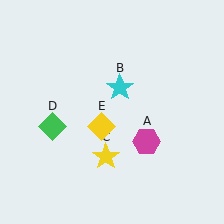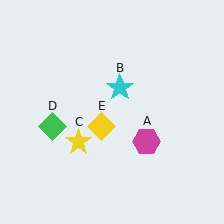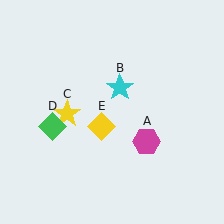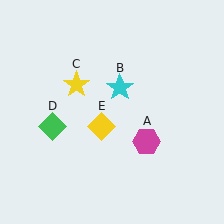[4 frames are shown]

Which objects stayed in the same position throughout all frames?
Magenta hexagon (object A) and cyan star (object B) and green diamond (object D) and yellow diamond (object E) remained stationary.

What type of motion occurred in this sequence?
The yellow star (object C) rotated clockwise around the center of the scene.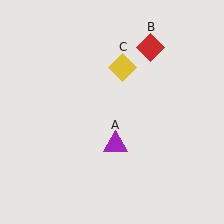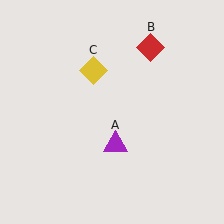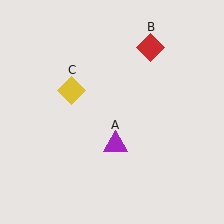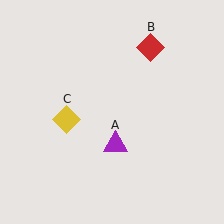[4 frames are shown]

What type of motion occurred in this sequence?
The yellow diamond (object C) rotated counterclockwise around the center of the scene.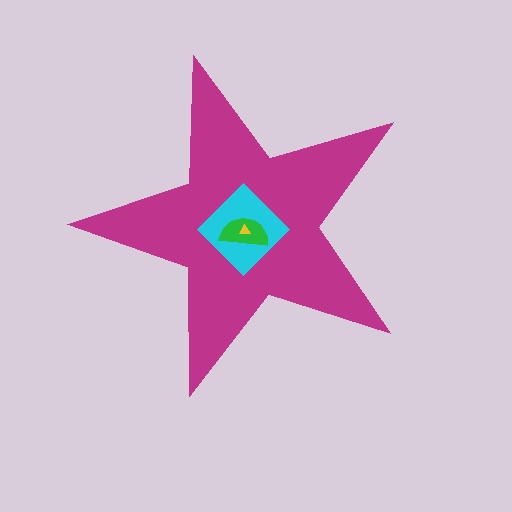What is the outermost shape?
The magenta star.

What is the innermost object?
The yellow triangle.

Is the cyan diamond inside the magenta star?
Yes.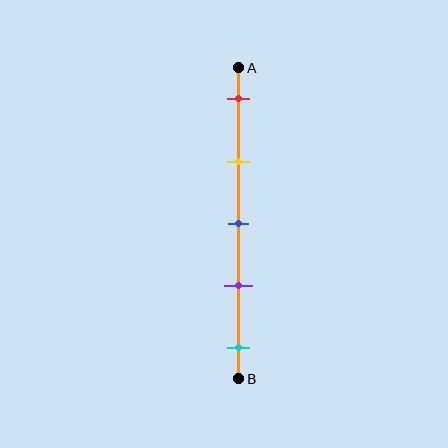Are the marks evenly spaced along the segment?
Yes, the marks are approximately evenly spaced.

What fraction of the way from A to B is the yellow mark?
The yellow mark is approximately 30% (0.3) of the way from A to B.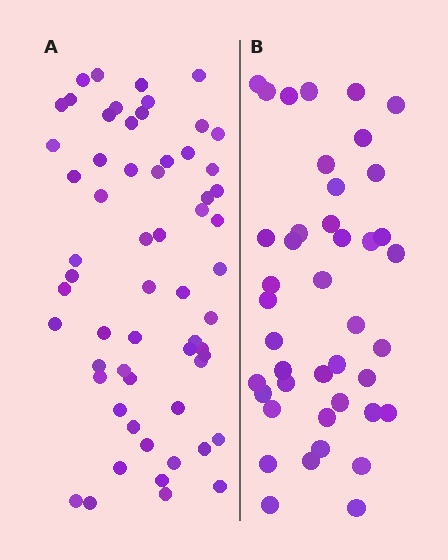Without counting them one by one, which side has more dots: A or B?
Region A (the left region) has more dots.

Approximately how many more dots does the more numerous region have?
Region A has approximately 20 more dots than region B.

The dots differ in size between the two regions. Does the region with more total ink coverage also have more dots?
No. Region B has more total ink coverage because its dots are larger, but region A actually contains more individual dots. Total area can be misleading — the number of items is what matters here.